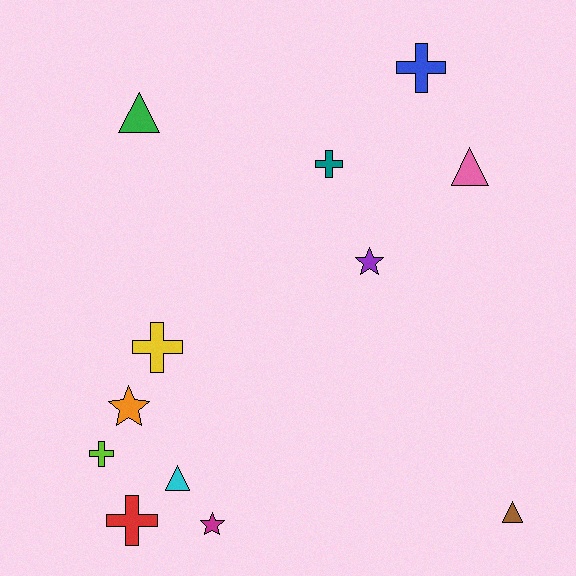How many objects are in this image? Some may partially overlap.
There are 12 objects.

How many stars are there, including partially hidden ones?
There are 3 stars.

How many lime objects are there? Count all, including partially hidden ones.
There is 1 lime object.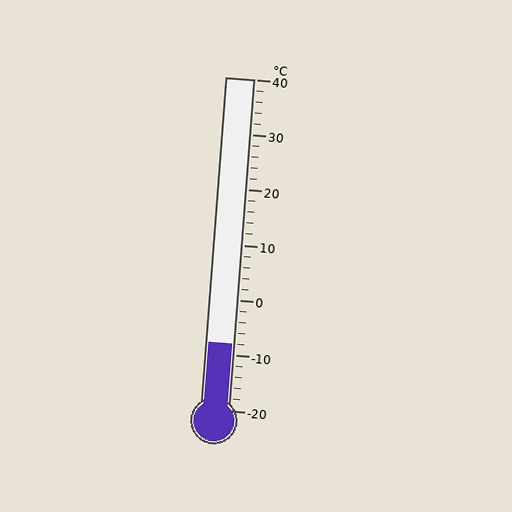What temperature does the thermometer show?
The thermometer shows approximately -8°C.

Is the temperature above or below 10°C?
The temperature is below 10°C.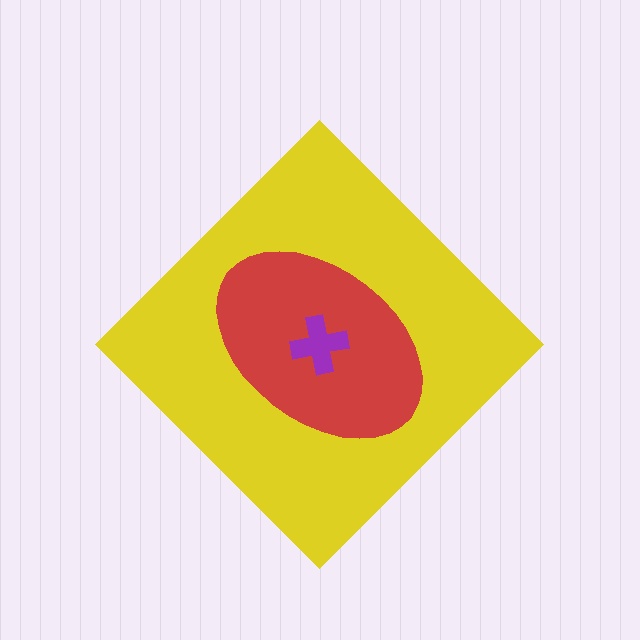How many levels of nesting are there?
3.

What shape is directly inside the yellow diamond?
The red ellipse.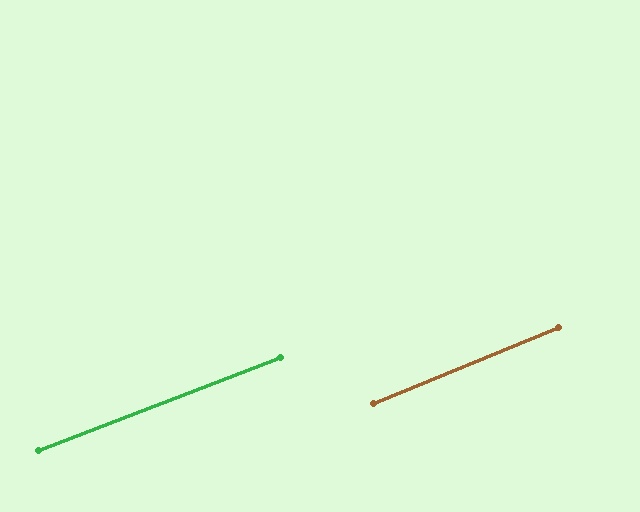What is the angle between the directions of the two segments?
Approximately 2 degrees.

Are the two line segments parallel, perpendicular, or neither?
Parallel — their directions differ by only 1.6°.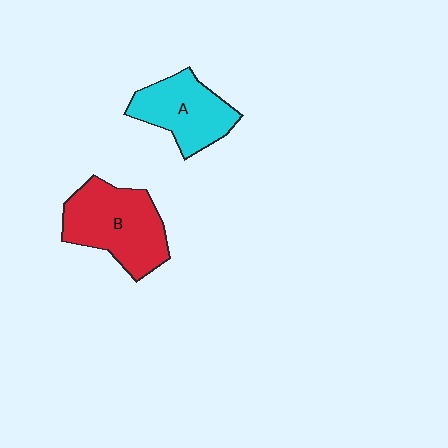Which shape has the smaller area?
Shape A (cyan).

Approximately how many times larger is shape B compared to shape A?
Approximately 1.3 times.